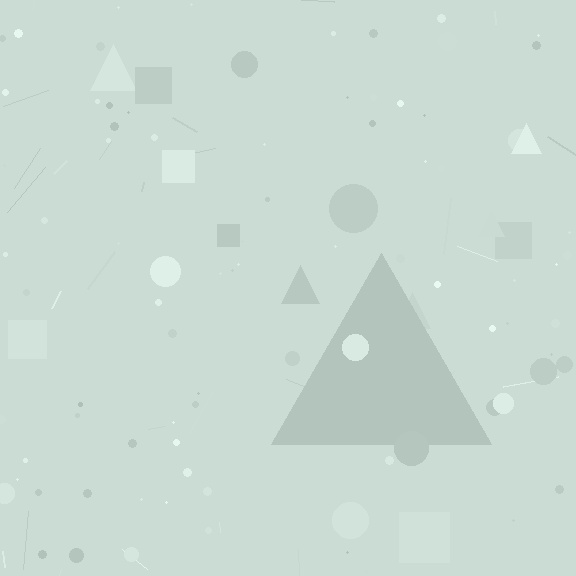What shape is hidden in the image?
A triangle is hidden in the image.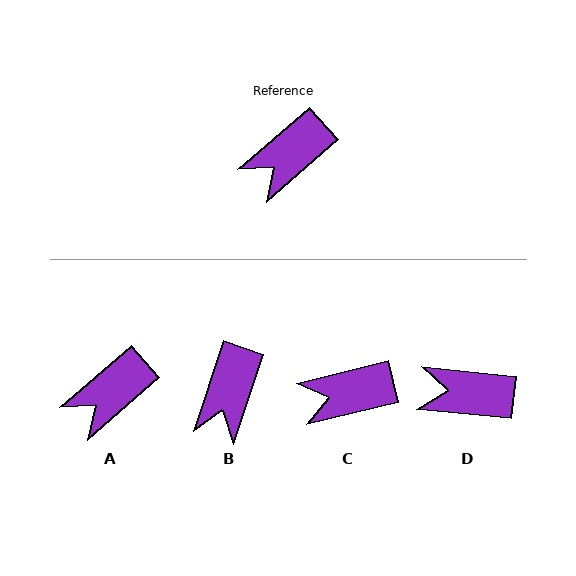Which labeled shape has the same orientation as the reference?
A.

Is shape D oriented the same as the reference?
No, it is off by about 47 degrees.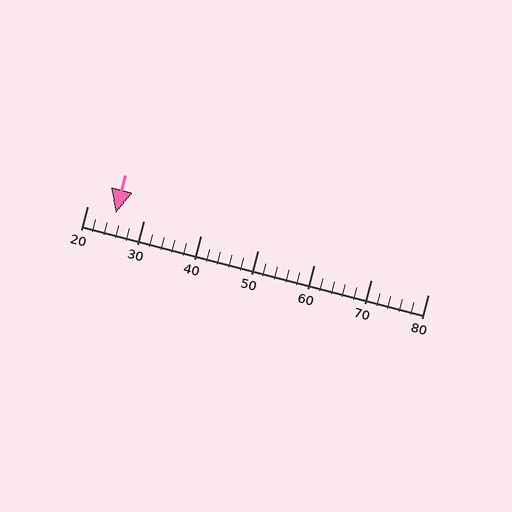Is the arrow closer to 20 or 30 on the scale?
The arrow is closer to 30.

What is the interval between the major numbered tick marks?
The major tick marks are spaced 10 units apart.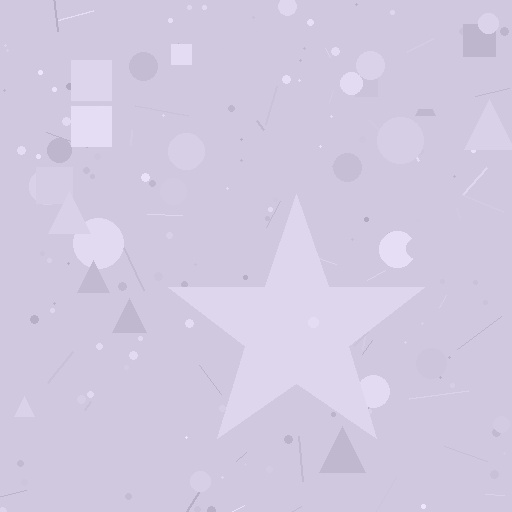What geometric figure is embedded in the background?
A star is embedded in the background.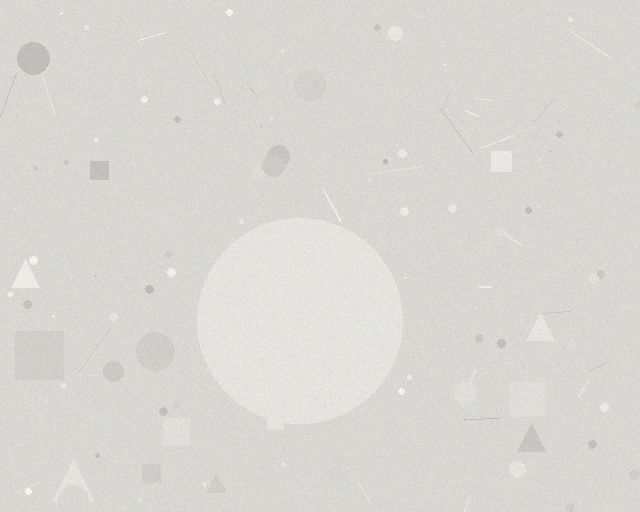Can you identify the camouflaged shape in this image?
The camouflaged shape is a circle.